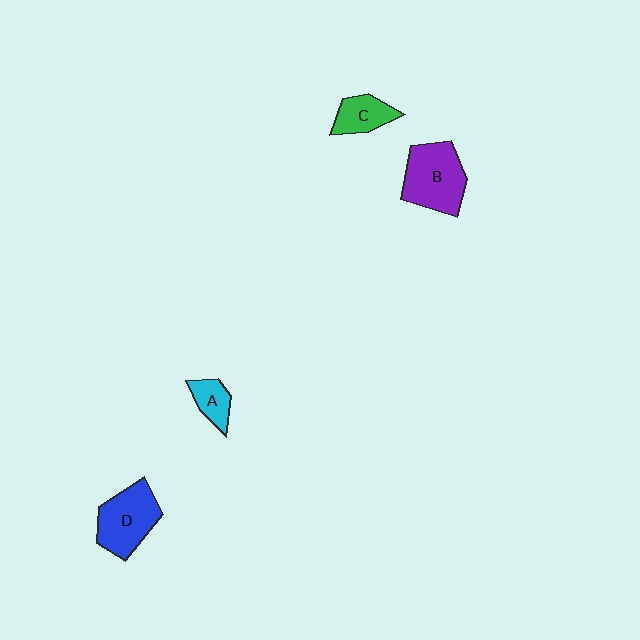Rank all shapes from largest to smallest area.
From largest to smallest: B (purple), D (blue), C (green), A (cyan).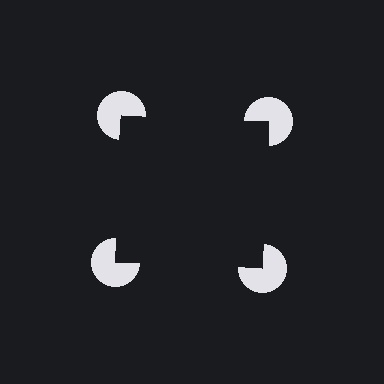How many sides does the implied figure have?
4 sides.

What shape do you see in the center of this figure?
An illusory square — its edges are inferred from the aligned wedge cuts in the pac-man discs, not physically drawn.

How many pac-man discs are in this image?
There are 4 — one at each vertex of the illusory square.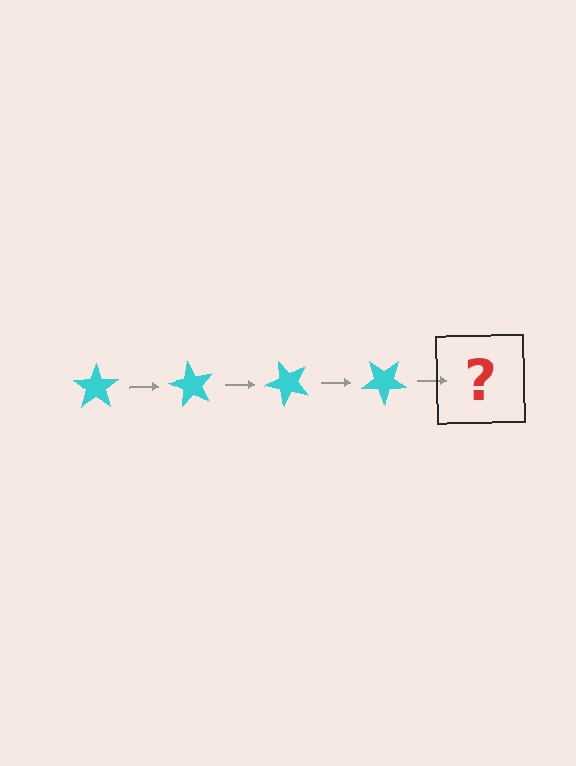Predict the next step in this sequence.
The next step is a cyan star rotated 240 degrees.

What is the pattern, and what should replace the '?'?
The pattern is that the star rotates 60 degrees each step. The '?' should be a cyan star rotated 240 degrees.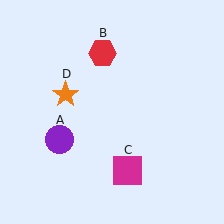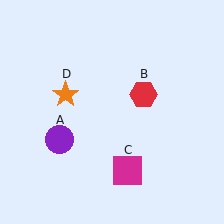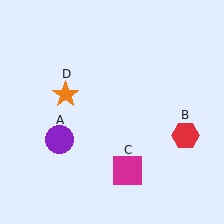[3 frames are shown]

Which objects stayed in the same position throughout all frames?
Purple circle (object A) and magenta square (object C) and orange star (object D) remained stationary.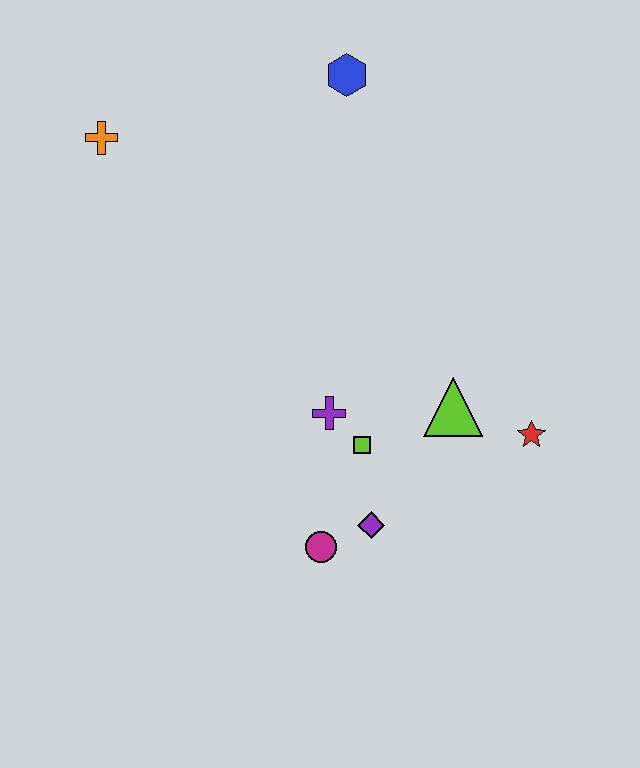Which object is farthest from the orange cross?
The red star is farthest from the orange cross.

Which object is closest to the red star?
The lime triangle is closest to the red star.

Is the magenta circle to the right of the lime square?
No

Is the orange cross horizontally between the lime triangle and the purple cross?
No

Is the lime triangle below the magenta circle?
No